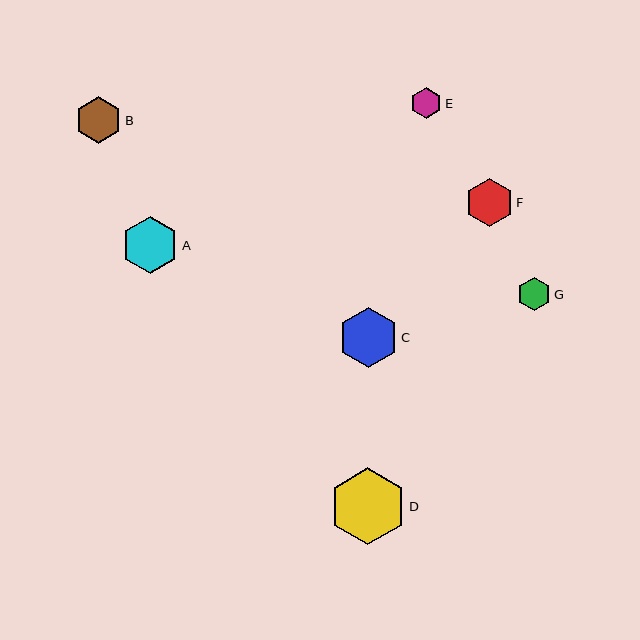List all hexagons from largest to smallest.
From largest to smallest: D, C, A, F, B, G, E.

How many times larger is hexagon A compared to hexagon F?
Hexagon A is approximately 1.2 times the size of hexagon F.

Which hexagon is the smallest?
Hexagon E is the smallest with a size of approximately 31 pixels.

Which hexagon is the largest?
Hexagon D is the largest with a size of approximately 77 pixels.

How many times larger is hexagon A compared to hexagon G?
Hexagon A is approximately 1.7 times the size of hexagon G.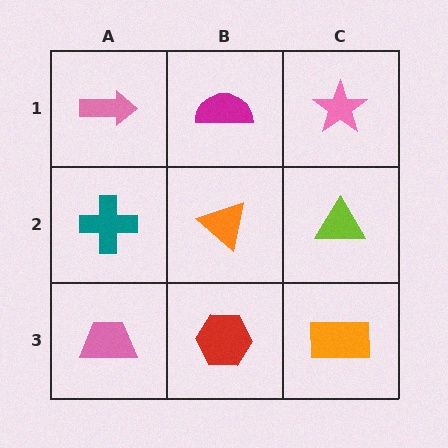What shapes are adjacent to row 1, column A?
A teal cross (row 2, column A), a magenta semicircle (row 1, column B).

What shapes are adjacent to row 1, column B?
An orange triangle (row 2, column B), a pink arrow (row 1, column A), a pink star (row 1, column C).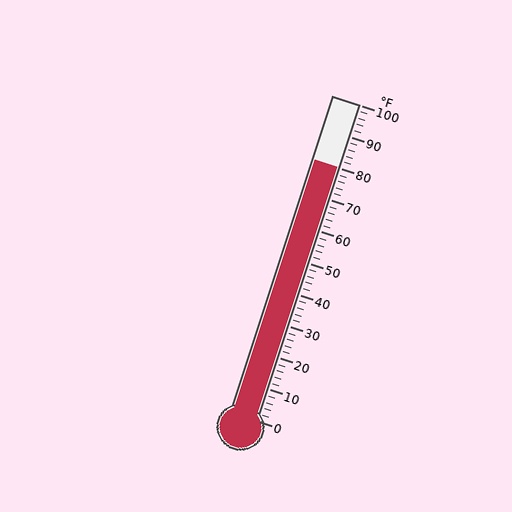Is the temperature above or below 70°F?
The temperature is above 70°F.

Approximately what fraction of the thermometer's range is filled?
The thermometer is filled to approximately 80% of its range.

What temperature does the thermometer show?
The thermometer shows approximately 80°F.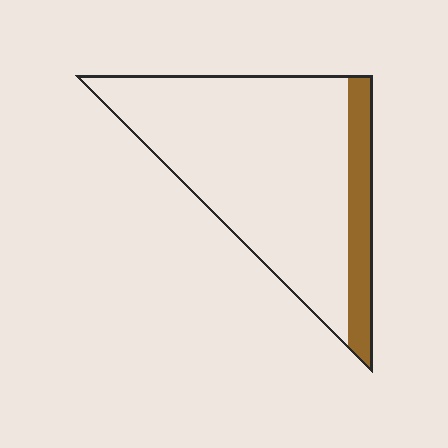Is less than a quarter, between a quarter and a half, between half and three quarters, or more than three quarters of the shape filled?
Less than a quarter.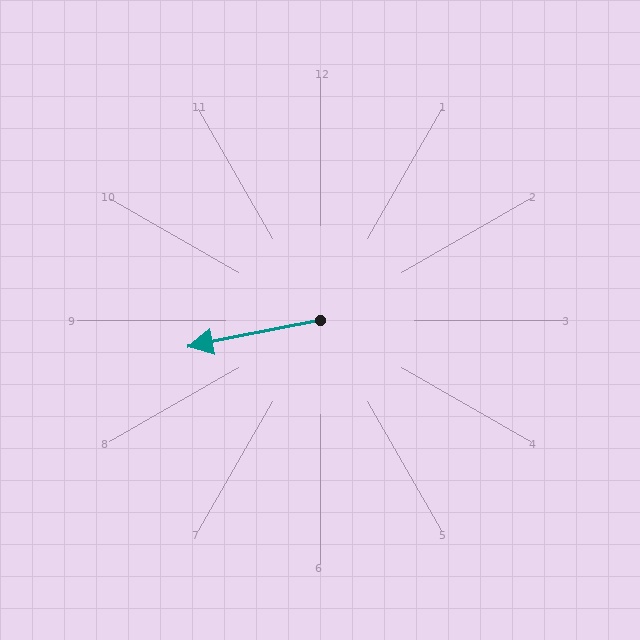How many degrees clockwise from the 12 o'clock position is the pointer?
Approximately 259 degrees.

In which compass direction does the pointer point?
West.